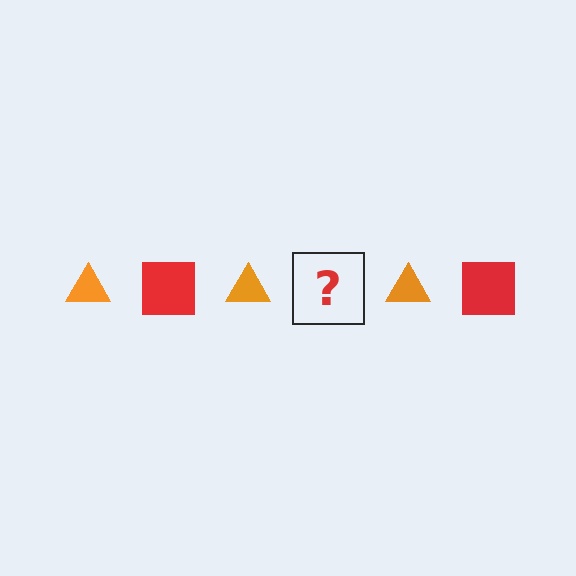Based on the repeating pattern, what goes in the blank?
The blank should be a red square.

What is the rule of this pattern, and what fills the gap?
The rule is that the pattern alternates between orange triangle and red square. The gap should be filled with a red square.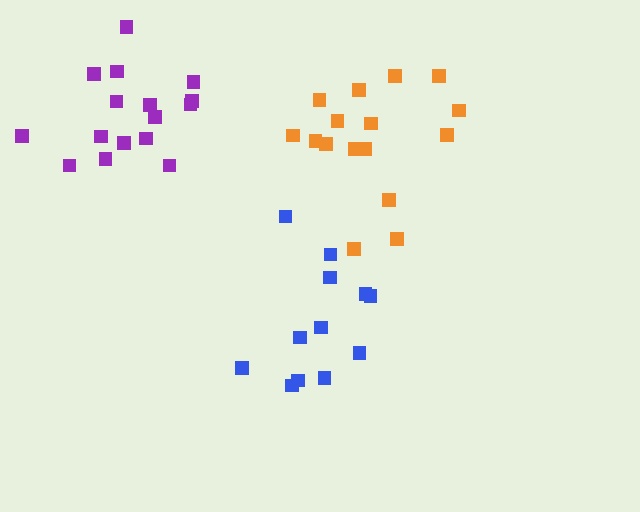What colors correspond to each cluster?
The clusters are colored: purple, blue, orange.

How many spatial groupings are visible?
There are 3 spatial groupings.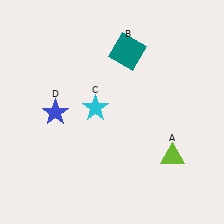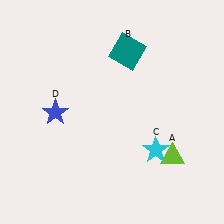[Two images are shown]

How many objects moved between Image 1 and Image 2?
1 object moved between the two images.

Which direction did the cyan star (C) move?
The cyan star (C) moved right.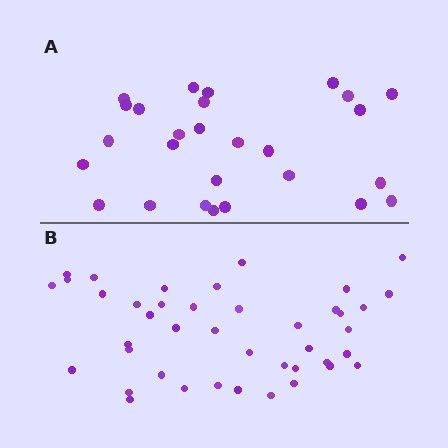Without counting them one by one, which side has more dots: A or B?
Region B (the bottom region) has more dots.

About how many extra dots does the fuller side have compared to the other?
Region B has approximately 15 more dots than region A.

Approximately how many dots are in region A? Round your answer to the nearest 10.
About 30 dots. (The exact count is 27, which rounds to 30.)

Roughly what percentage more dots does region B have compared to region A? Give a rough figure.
About 55% more.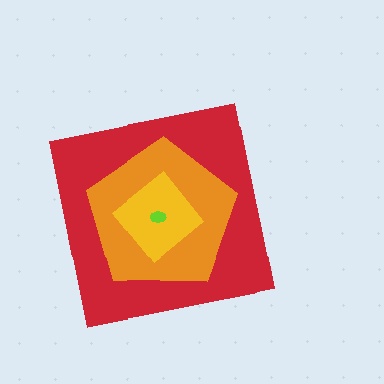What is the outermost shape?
The red square.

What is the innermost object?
The lime ellipse.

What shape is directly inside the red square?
The orange pentagon.